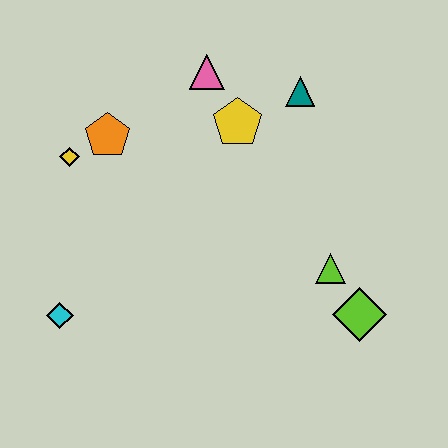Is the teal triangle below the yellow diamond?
No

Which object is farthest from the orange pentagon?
The lime diamond is farthest from the orange pentagon.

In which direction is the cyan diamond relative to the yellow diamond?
The cyan diamond is below the yellow diamond.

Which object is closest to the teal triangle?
The yellow pentagon is closest to the teal triangle.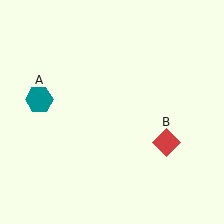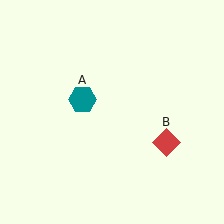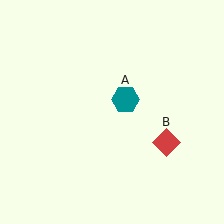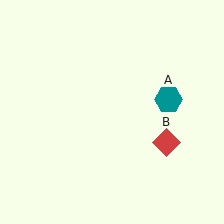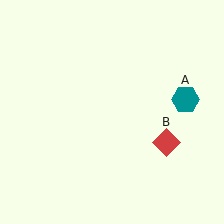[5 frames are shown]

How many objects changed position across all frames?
1 object changed position: teal hexagon (object A).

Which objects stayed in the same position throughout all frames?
Red diamond (object B) remained stationary.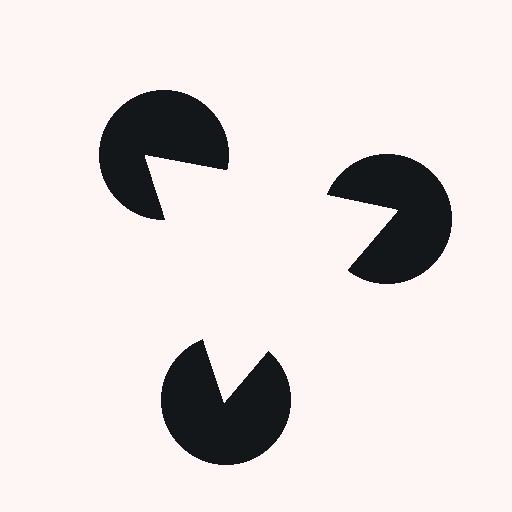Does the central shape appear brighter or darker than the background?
It typically appears slightly brighter than the background, even though no actual brightness change is drawn.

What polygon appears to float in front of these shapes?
An illusory triangle — its edges are inferred from the aligned wedge cuts in the pac-man discs, not physically drawn.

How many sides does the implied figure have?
3 sides.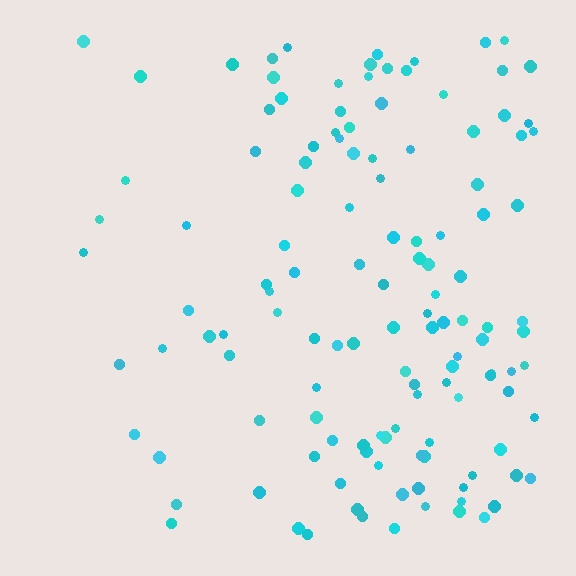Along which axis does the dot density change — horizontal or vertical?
Horizontal.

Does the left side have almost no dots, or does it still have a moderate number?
Still a moderate number, just noticeably fewer than the right.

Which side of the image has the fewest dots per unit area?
The left.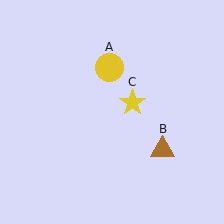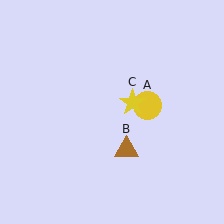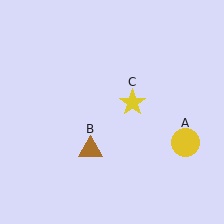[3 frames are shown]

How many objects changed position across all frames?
2 objects changed position: yellow circle (object A), brown triangle (object B).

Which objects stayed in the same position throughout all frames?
Yellow star (object C) remained stationary.